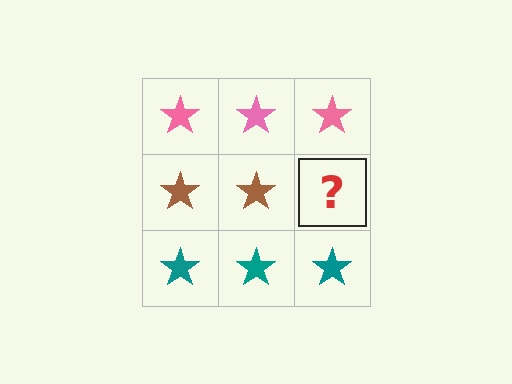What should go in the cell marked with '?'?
The missing cell should contain a brown star.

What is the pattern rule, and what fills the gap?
The rule is that each row has a consistent color. The gap should be filled with a brown star.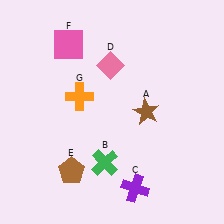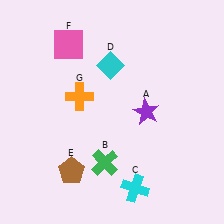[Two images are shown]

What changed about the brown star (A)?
In Image 1, A is brown. In Image 2, it changed to purple.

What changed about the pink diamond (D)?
In Image 1, D is pink. In Image 2, it changed to cyan.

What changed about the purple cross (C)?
In Image 1, C is purple. In Image 2, it changed to cyan.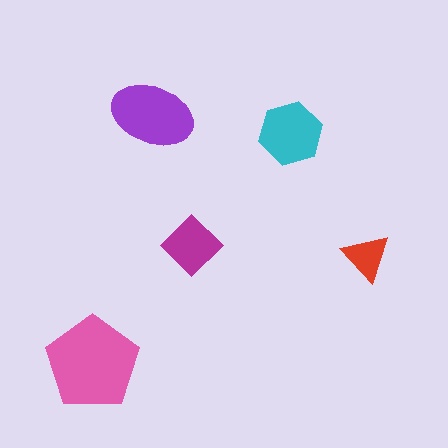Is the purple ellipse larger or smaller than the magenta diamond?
Larger.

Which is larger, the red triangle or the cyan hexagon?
The cyan hexagon.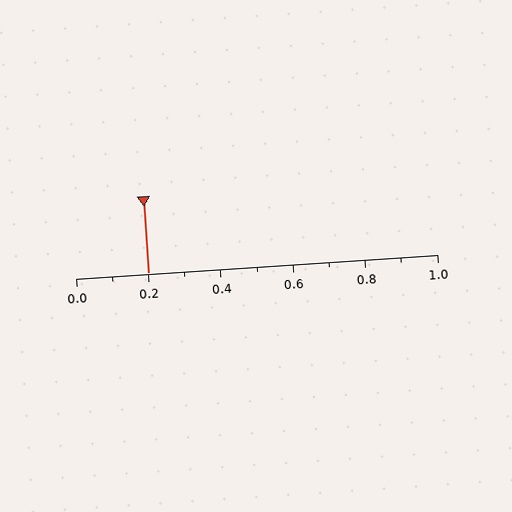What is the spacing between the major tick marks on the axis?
The major ticks are spaced 0.2 apart.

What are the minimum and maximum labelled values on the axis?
The axis runs from 0.0 to 1.0.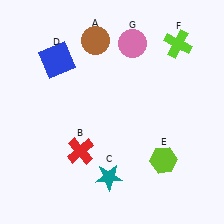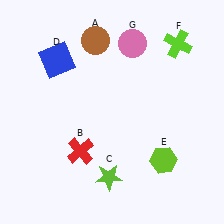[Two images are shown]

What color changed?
The star (C) changed from teal in Image 1 to lime in Image 2.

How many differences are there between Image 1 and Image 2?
There is 1 difference between the two images.